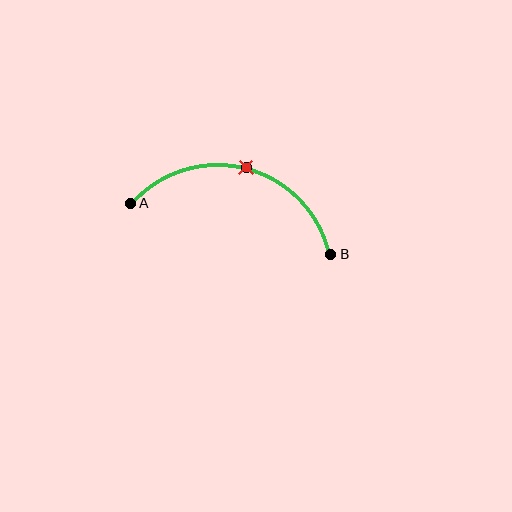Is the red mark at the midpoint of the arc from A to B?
Yes. The red mark lies on the arc at equal arc-length from both A and B — it is the arc midpoint.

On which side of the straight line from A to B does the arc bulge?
The arc bulges above the straight line connecting A and B.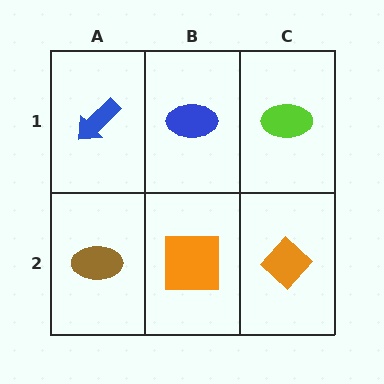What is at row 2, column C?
An orange diamond.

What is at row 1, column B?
A blue ellipse.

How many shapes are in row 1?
3 shapes.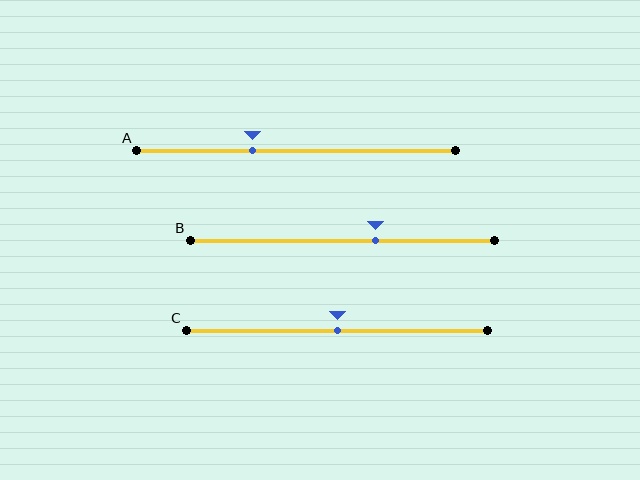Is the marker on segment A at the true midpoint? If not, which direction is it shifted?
No, the marker on segment A is shifted to the left by about 14% of the segment length.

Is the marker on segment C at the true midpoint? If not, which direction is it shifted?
Yes, the marker on segment C is at the true midpoint.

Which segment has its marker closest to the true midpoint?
Segment C has its marker closest to the true midpoint.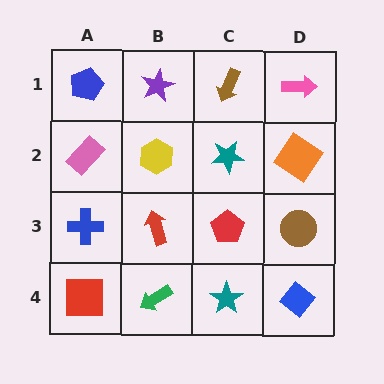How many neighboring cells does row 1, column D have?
2.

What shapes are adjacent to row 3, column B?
A yellow hexagon (row 2, column B), a green arrow (row 4, column B), a blue cross (row 3, column A), a red pentagon (row 3, column C).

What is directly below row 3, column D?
A blue diamond.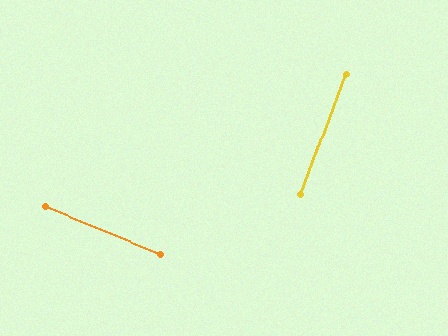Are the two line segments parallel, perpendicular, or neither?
Perpendicular — they meet at approximately 88°.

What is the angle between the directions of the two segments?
Approximately 88 degrees.